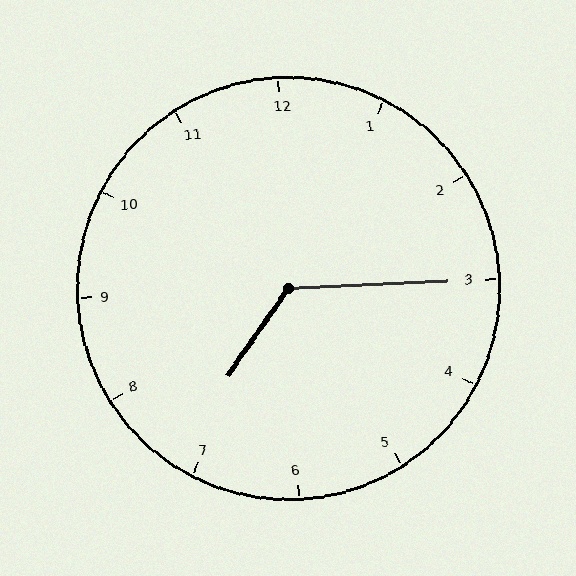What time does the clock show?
7:15.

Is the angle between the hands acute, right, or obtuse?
It is obtuse.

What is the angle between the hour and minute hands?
Approximately 128 degrees.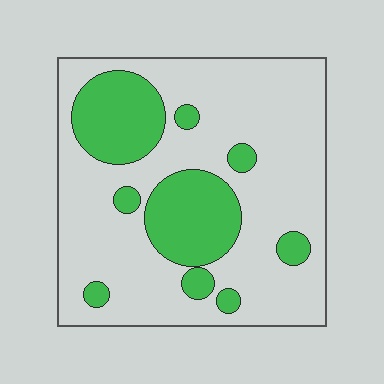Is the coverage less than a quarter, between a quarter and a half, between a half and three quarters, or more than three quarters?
Between a quarter and a half.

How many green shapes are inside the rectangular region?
9.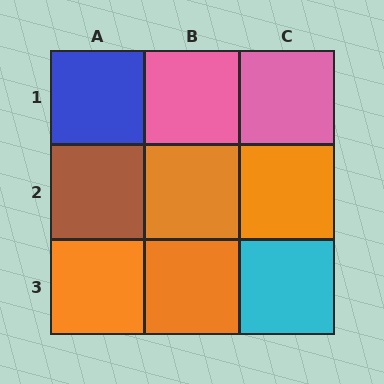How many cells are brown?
1 cell is brown.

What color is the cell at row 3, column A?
Orange.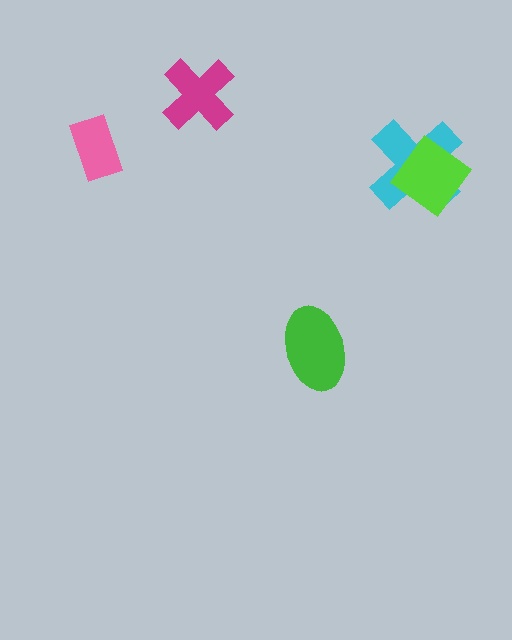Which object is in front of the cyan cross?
The lime diamond is in front of the cyan cross.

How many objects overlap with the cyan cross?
1 object overlaps with the cyan cross.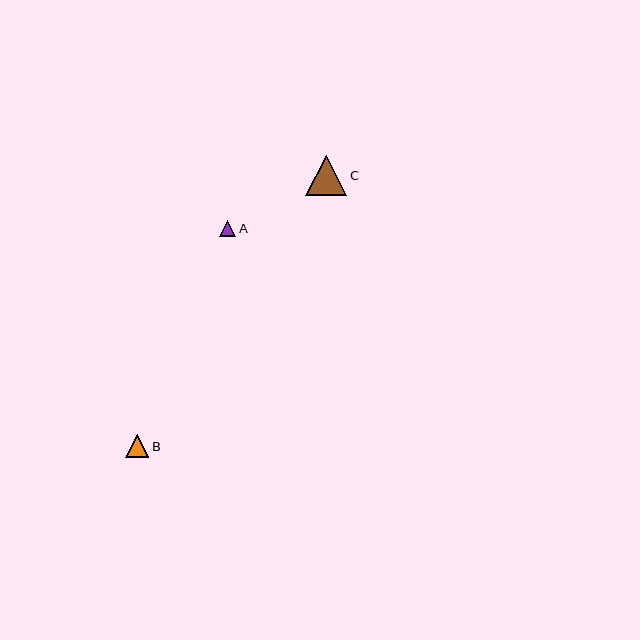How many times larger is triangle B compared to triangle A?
Triangle B is approximately 1.4 times the size of triangle A.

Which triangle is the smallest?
Triangle A is the smallest with a size of approximately 17 pixels.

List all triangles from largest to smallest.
From largest to smallest: C, B, A.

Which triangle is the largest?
Triangle C is the largest with a size of approximately 41 pixels.